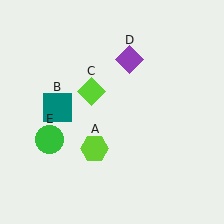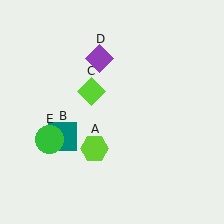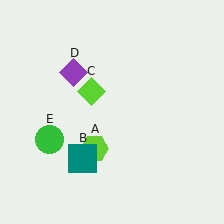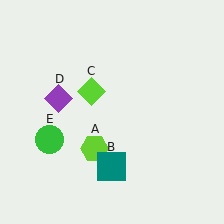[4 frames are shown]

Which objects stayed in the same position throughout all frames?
Lime hexagon (object A) and lime diamond (object C) and green circle (object E) remained stationary.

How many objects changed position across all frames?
2 objects changed position: teal square (object B), purple diamond (object D).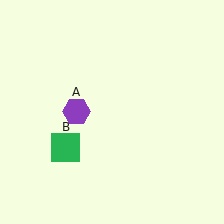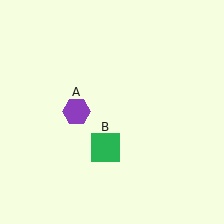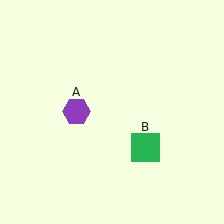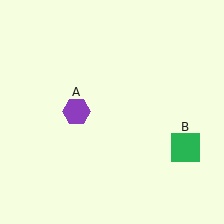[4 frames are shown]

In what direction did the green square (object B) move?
The green square (object B) moved right.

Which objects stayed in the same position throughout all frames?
Purple hexagon (object A) remained stationary.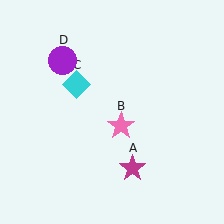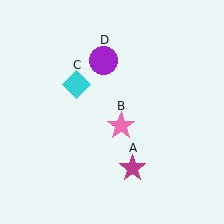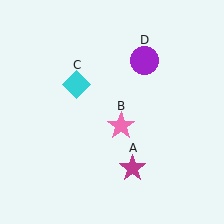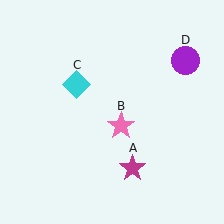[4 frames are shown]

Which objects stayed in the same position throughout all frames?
Magenta star (object A) and pink star (object B) and cyan diamond (object C) remained stationary.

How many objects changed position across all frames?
1 object changed position: purple circle (object D).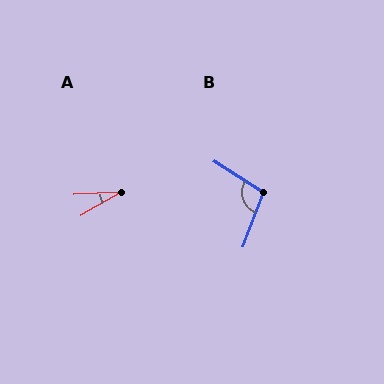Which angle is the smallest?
A, at approximately 28 degrees.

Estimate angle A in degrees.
Approximately 28 degrees.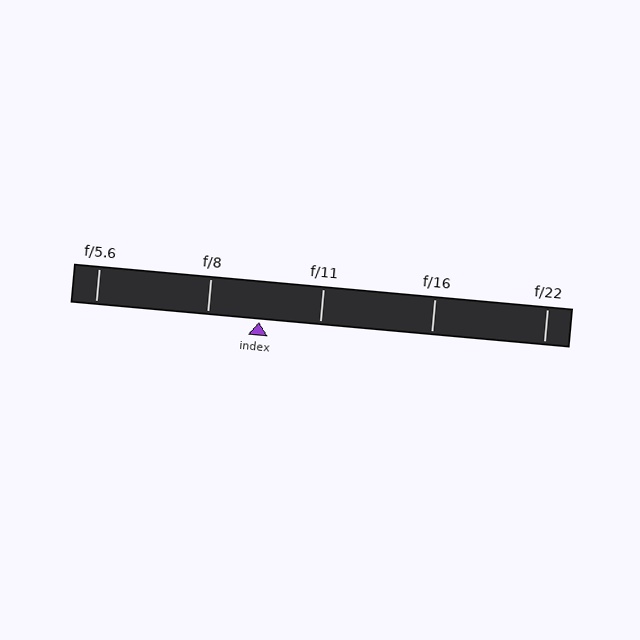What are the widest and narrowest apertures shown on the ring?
The widest aperture shown is f/5.6 and the narrowest is f/22.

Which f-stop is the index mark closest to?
The index mark is closest to f/8.